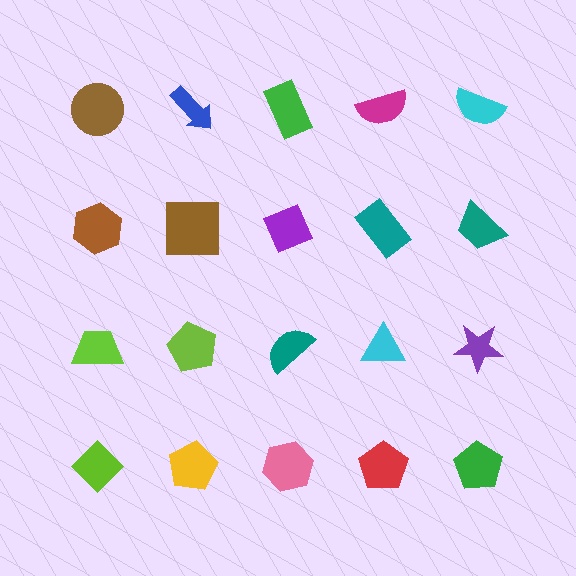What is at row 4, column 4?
A red pentagon.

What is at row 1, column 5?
A cyan semicircle.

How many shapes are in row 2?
5 shapes.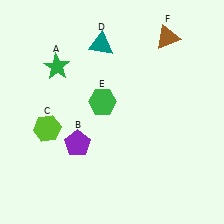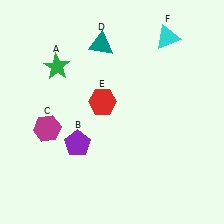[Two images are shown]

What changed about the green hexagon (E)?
In Image 1, E is green. In Image 2, it changed to red.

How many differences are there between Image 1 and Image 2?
There are 3 differences between the two images.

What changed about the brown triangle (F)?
In Image 1, F is brown. In Image 2, it changed to cyan.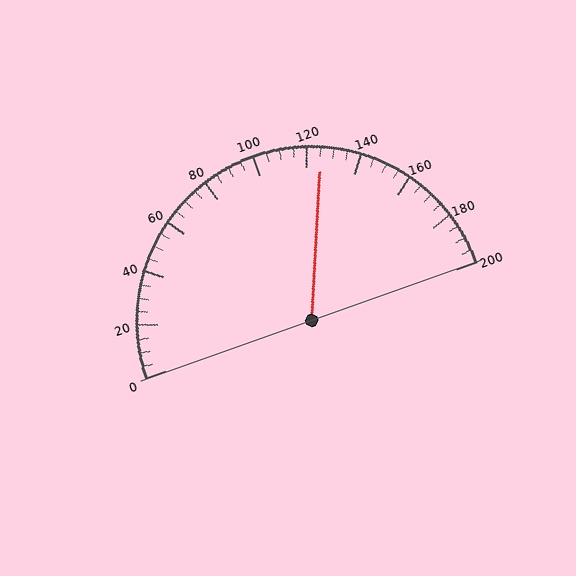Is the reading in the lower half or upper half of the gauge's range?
The reading is in the upper half of the range (0 to 200).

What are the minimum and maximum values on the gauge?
The gauge ranges from 0 to 200.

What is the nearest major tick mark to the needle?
The nearest major tick mark is 120.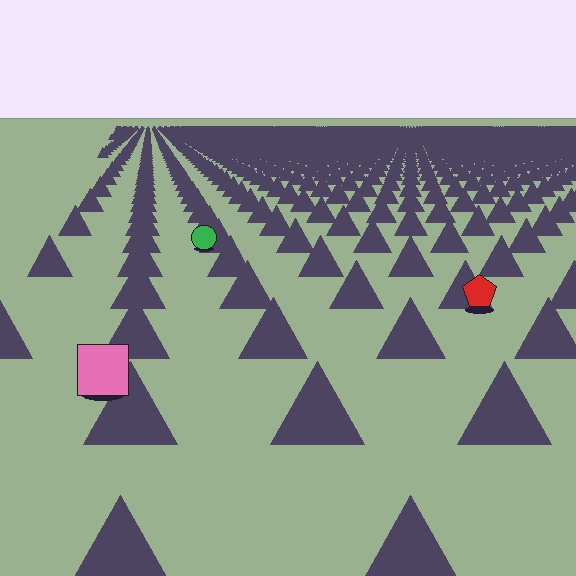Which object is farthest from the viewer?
The green circle is farthest from the viewer. It appears smaller and the ground texture around it is denser.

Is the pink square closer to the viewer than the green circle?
Yes. The pink square is closer — you can tell from the texture gradient: the ground texture is coarser near it.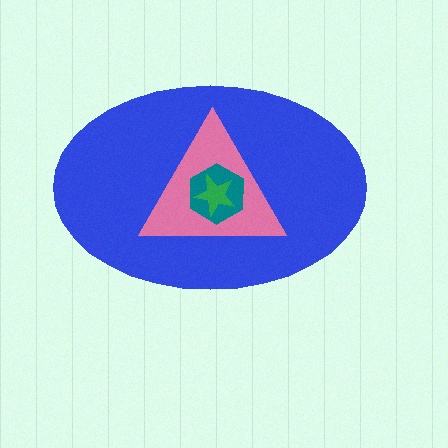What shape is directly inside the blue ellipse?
The pink triangle.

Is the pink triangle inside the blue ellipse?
Yes.